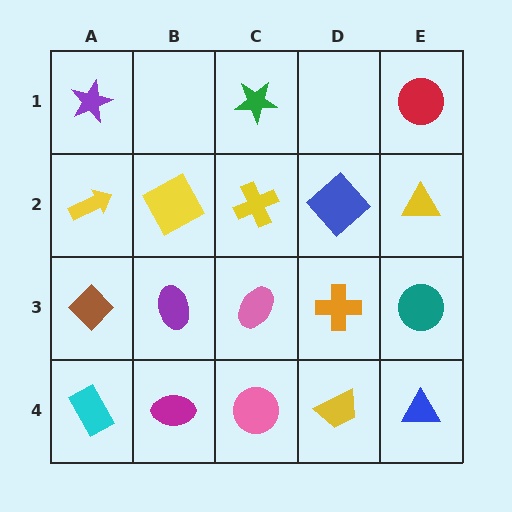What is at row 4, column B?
A magenta ellipse.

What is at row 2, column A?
A yellow arrow.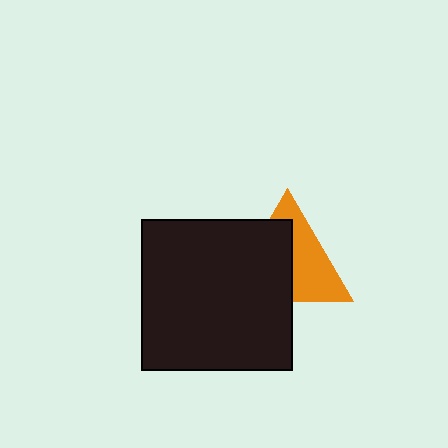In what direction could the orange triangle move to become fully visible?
The orange triangle could move toward the upper-right. That would shift it out from behind the black square entirely.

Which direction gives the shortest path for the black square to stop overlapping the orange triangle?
Moving toward the lower-left gives the shortest separation.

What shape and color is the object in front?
The object in front is a black square.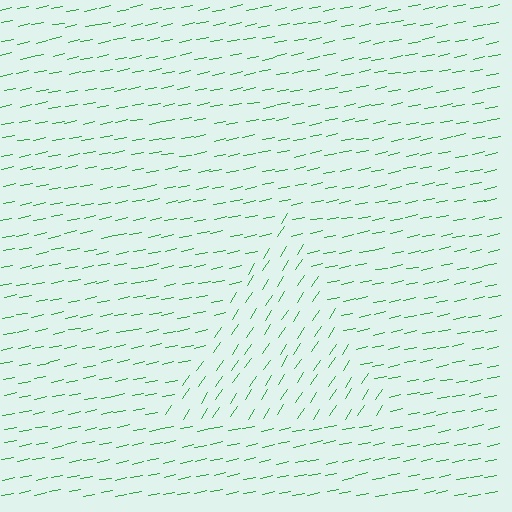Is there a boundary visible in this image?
Yes, there is a texture boundary formed by a change in line orientation.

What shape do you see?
I see a triangle.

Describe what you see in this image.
The image is filled with small green line segments. A triangle region in the image has lines oriented differently from the surrounding lines, creating a visible texture boundary.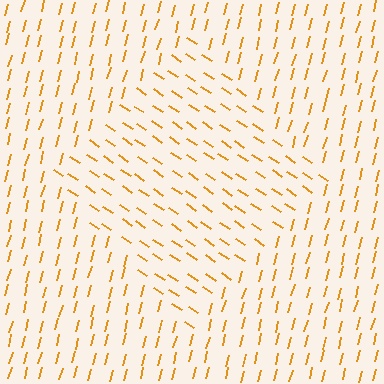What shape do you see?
I see a diamond.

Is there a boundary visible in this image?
Yes, there is a texture boundary formed by a change in line orientation.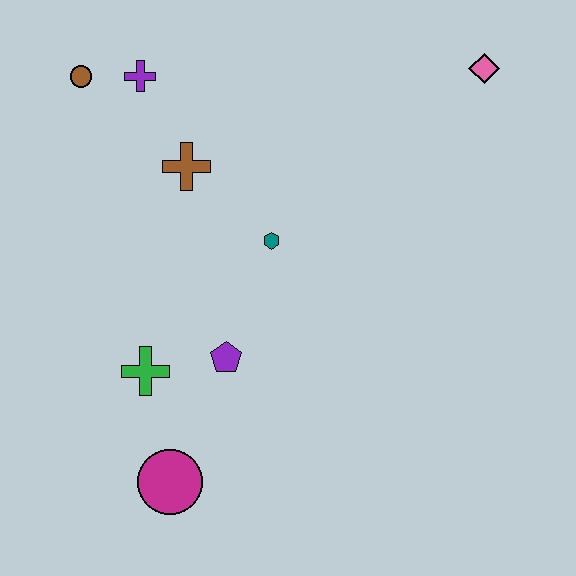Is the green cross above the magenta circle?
Yes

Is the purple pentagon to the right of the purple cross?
Yes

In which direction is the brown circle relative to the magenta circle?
The brown circle is above the magenta circle.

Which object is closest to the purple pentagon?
The green cross is closest to the purple pentagon.